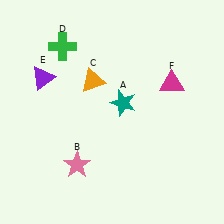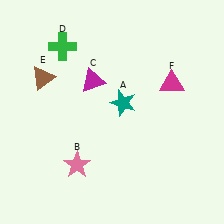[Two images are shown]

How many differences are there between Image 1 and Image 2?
There are 2 differences between the two images.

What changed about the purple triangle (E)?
In Image 1, E is purple. In Image 2, it changed to brown.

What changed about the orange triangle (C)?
In Image 1, C is orange. In Image 2, it changed to magenta.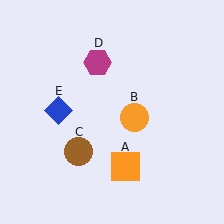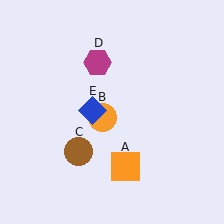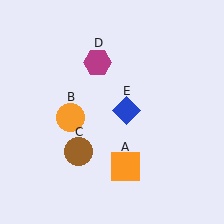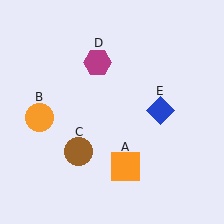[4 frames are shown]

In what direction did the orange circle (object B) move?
The orange circle (object B) moved left.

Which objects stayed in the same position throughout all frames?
Orange square (object A) and brown circle (object C) and magenta hexagon (object D) remained stationary.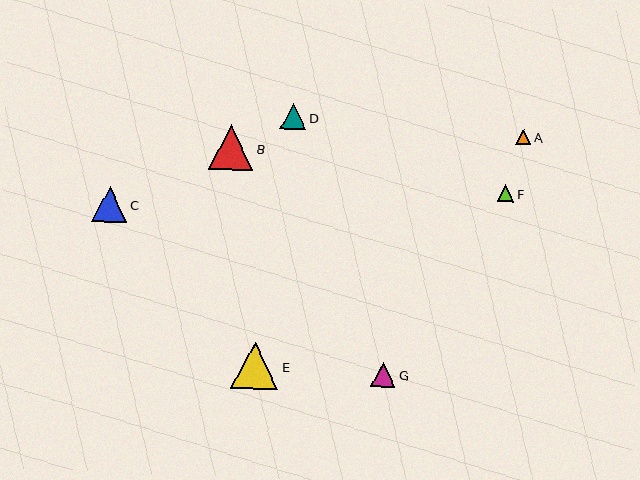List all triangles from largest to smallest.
From largest to smallest: E, B, C, D, G, F, A.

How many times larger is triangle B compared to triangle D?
Triangle B is approximately 1.7 times the size of triangle D.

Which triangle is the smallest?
Triangle A is the smallest with a size of approximately 15 pixels.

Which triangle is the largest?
Triangle E is the largest with a size of approximately 48 pixels.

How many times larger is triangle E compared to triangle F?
Triangle E is approximately 2.9 times the size of triangle F.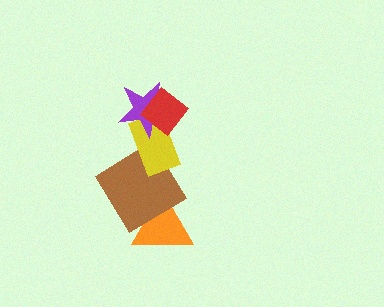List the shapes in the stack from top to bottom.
From top to bottom: the red diamond, the purple star, the yellow rectangle, the brown diamond, the orange triangle.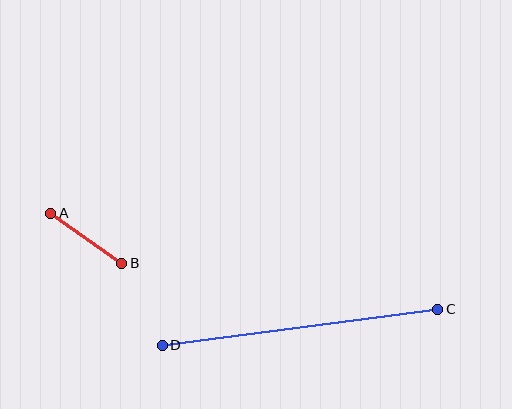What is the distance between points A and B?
The distance is approximately 86 pixels.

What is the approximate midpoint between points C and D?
The midpoint is at approximately (300, 327) pixels.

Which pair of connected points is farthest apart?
Points C and D are farthest apart.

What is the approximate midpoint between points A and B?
The midpoint is at approximately (86, 238) pixels.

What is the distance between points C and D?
The distance is approximately 278 pixels.